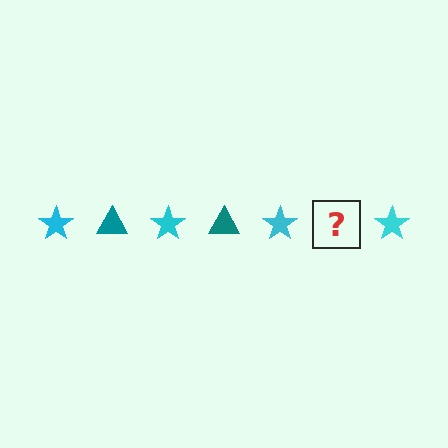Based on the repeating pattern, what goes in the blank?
The blank should be a teal triangle.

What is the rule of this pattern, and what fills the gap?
The rule is that the pattern alternates between cyan star and teal triangle. The gap should be filled with a teal triangle.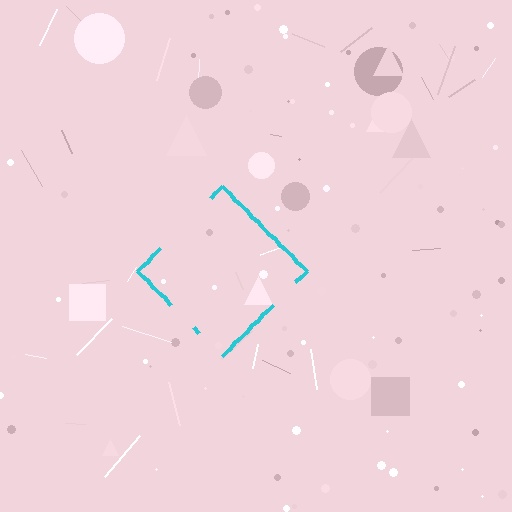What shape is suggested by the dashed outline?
The dashed outline suggests a diamond.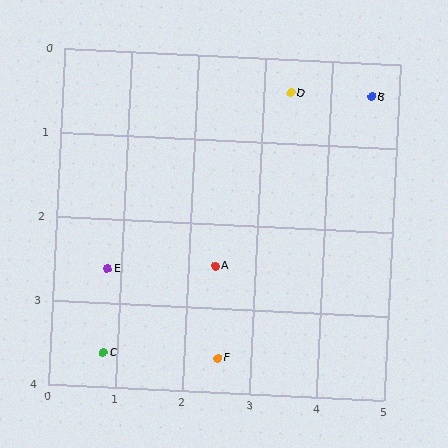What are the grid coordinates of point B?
Point B is at approximately (4.6, 0.4).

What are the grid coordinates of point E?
Point E is at approximately (0.8, 2.6).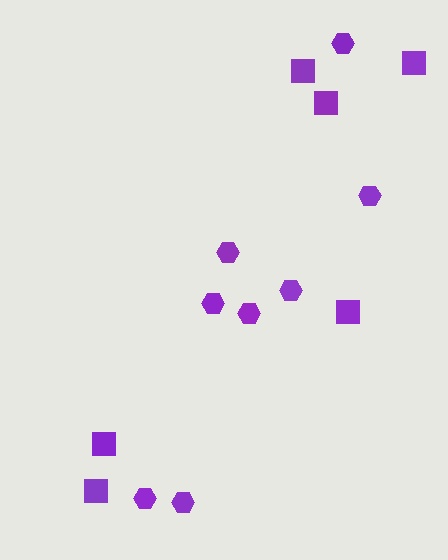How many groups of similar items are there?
There are 2 groups: one group of squares (6) and one group of hexagons (8).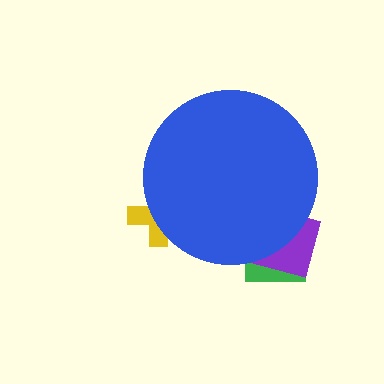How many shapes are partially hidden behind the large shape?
3 shapes are partially hidden.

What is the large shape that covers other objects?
A blue circle.